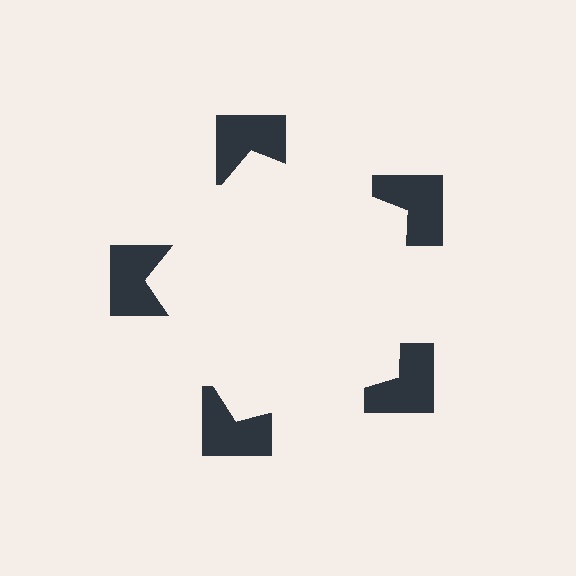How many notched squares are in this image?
There are 5 — one at each vertex of the illusory pentagon.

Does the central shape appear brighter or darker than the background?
It typically appears slightly brighter than the background, even though no actual brightness change is drawn.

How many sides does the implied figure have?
5 sides.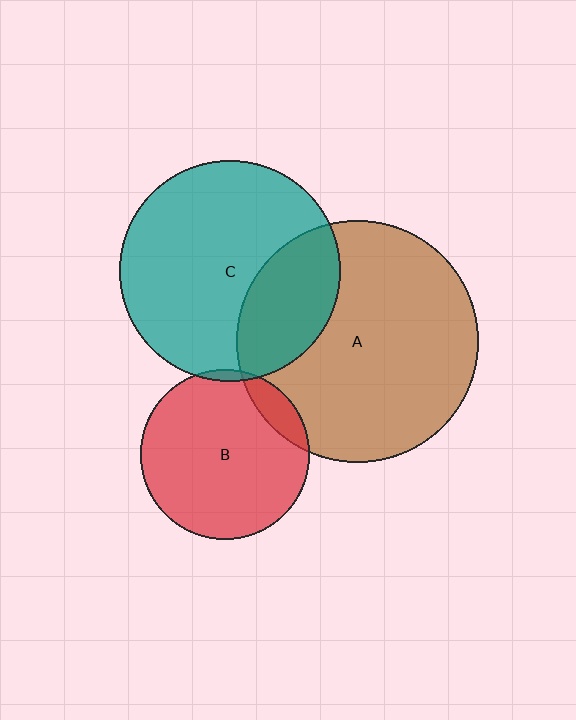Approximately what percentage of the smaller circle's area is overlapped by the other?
Approximately 5%.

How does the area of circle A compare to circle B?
Approximately 2.0 times.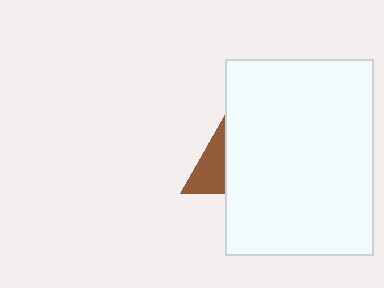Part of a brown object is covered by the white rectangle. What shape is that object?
It is a triangle.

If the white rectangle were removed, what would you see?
You would see the complete brown triangle.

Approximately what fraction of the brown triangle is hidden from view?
Roughly 64% of the brown triangle is hidden behind the white rectangle.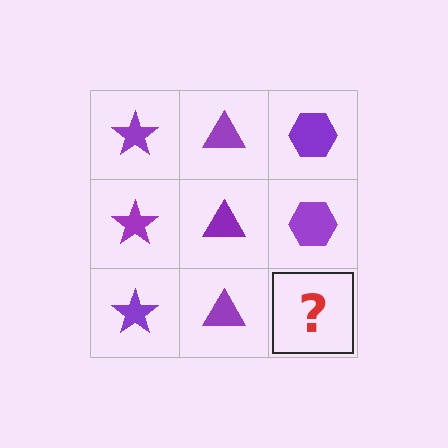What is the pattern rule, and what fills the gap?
The rule is that each column has a consistent shape. The gap should be filled with a purple hexagon.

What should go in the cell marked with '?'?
The missing cell should contain a purple hexagon.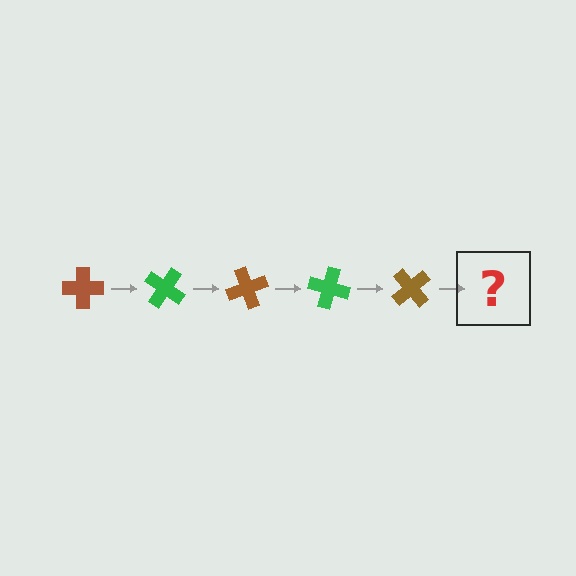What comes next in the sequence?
The next element should be a green cross, rotated 175 degrees from the start.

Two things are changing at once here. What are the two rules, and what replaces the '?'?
The two rules are that it rotates 35 degrees each step and the color cycles through brown and green. The '?' should be a green cross, rotated 175 degrees from the start.